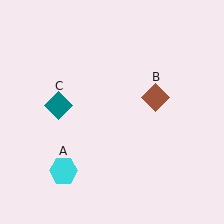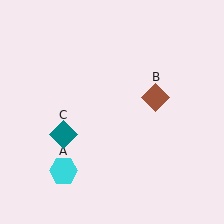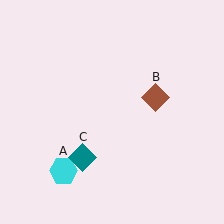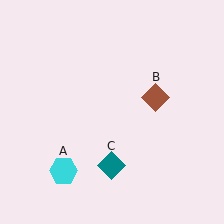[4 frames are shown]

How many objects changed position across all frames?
1 object changed position: teal diamond (object C).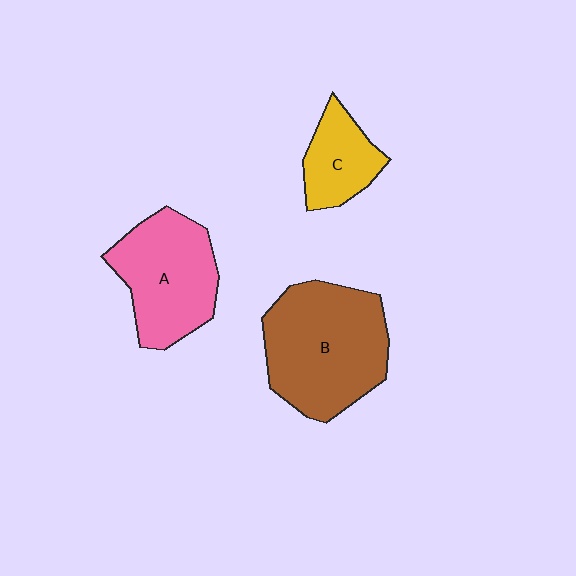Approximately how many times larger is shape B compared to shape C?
Approximately 2.3 times.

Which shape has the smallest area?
Shape C (yellow).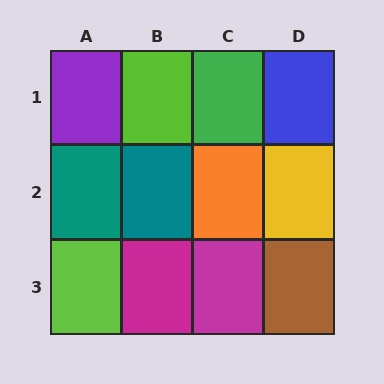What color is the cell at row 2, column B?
Teal.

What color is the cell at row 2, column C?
Orange.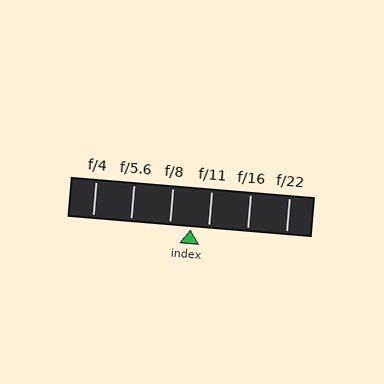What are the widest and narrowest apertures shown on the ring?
The widest aperture shown is f/4 and the narrowest is f/22.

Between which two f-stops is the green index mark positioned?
The index mark is between f/8 and f/11.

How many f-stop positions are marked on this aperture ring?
There are 6 f-stop positions marked.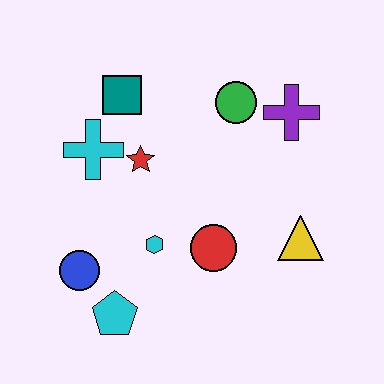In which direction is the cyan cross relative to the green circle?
The cyan cross is to the left of the green circle.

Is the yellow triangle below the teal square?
Yes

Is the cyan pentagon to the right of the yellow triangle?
No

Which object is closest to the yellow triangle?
The red circle is closest to the yellow triangle.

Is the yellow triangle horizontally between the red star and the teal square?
No